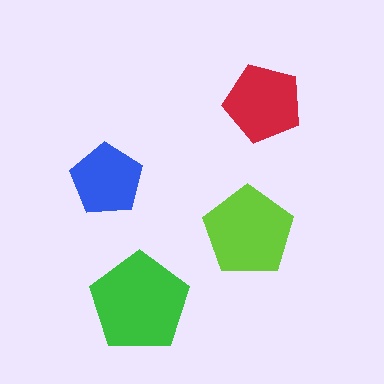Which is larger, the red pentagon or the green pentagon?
The green one.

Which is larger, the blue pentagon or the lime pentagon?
The lime one.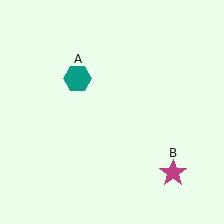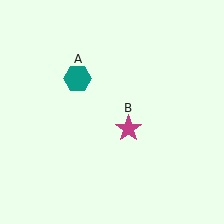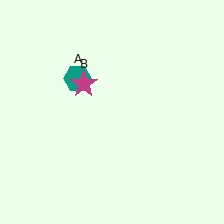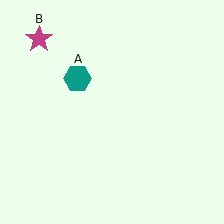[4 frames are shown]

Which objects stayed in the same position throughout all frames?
Teal hexagon (object A) remained stationary.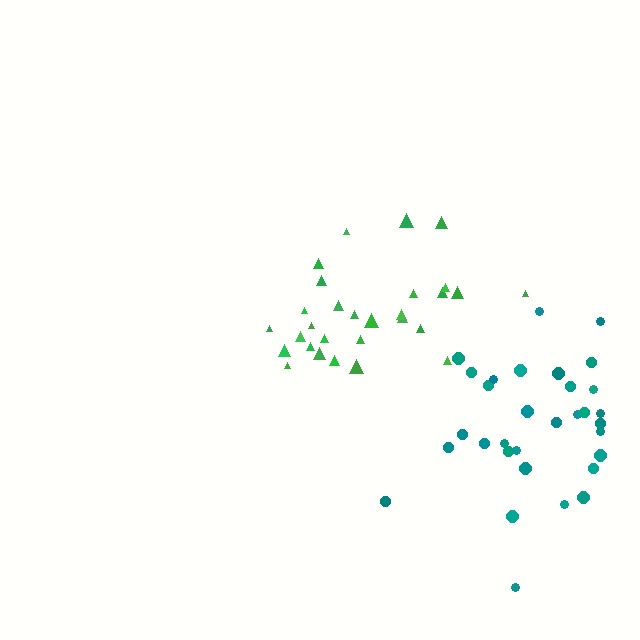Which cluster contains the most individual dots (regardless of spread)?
Teal (32).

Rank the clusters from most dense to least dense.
green, teal.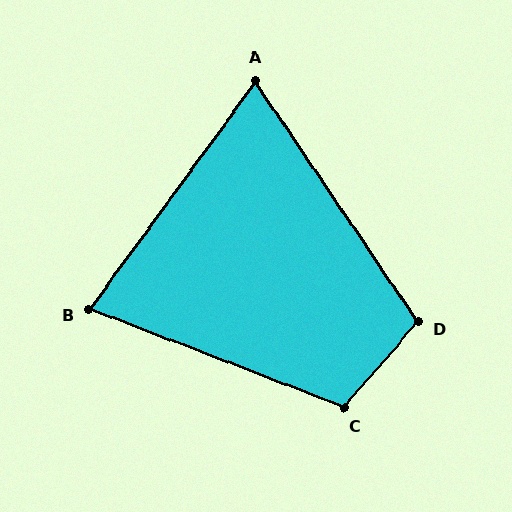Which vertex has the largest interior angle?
C, at approximately 110 degrees.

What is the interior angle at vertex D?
Approximately 105 degrees (obtuse).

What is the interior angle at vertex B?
Approximately 75 degrees (acute).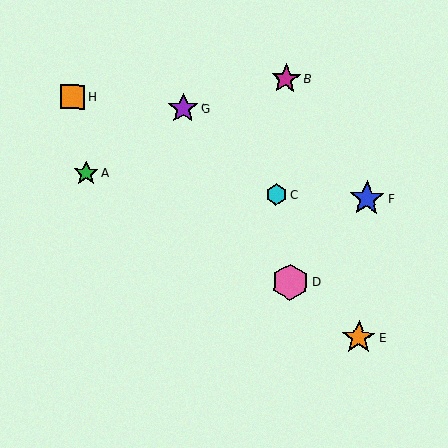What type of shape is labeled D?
Shape D is a pink hexagon.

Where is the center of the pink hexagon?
The center of the pink hexagon is at (290, 282).